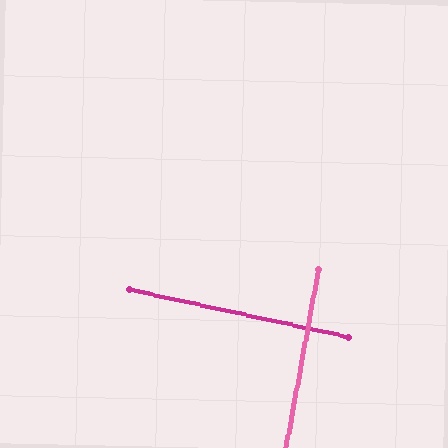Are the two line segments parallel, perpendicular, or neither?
Perpendicular — they meet at approximately 88°.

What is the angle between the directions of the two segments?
Approximately 88 degrees.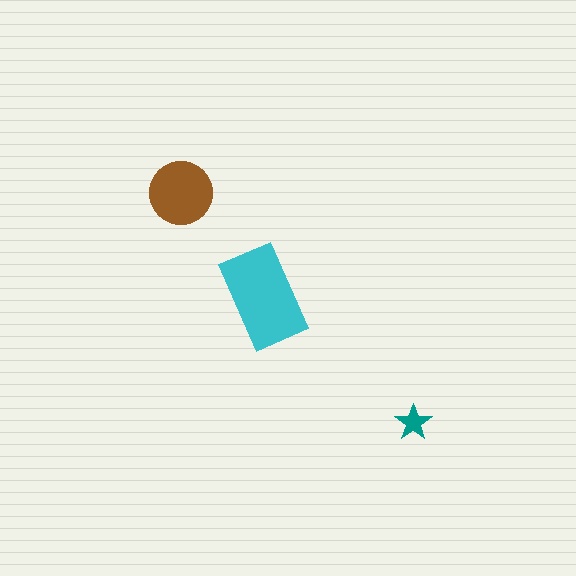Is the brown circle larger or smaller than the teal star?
Larger.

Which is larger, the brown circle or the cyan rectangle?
The cyan rectangle.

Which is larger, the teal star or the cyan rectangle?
The cyan rectangle.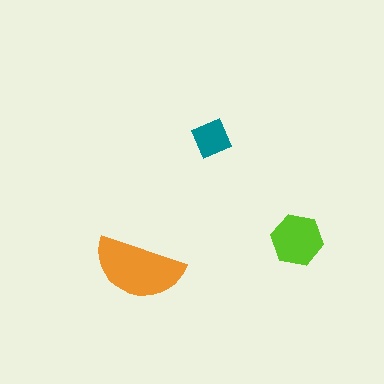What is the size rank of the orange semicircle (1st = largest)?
1st.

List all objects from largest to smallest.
The orange semicircle, the lime hexagon, the teal square.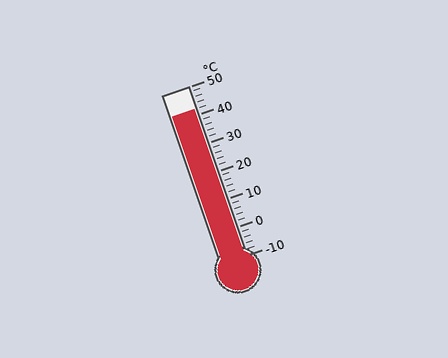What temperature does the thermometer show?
The thermometer shows approximately 42°C.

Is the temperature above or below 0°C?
The temperature is above 0°C.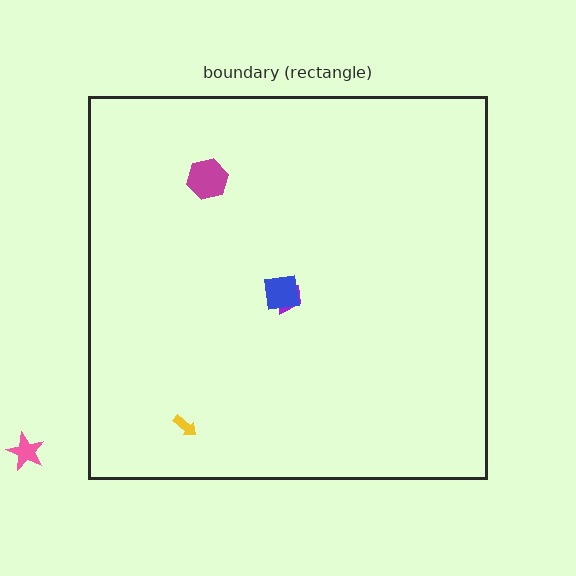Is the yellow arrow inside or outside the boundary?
Inside.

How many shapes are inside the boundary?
4 inside, 1 outside.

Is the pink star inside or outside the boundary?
Outside.